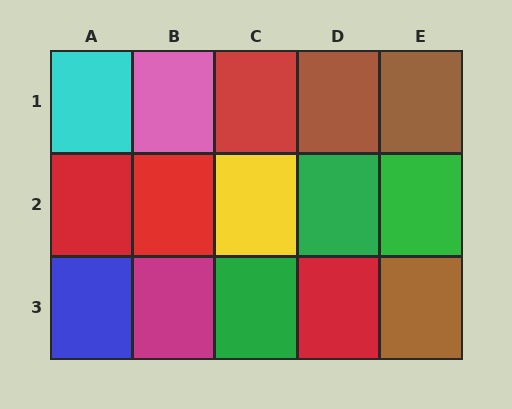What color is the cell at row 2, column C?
Yellow.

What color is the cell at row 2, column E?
Green.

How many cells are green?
3 cells are green.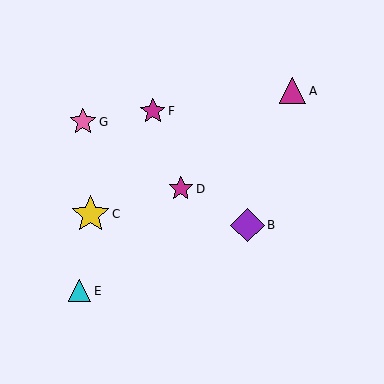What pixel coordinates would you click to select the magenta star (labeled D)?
Click at (181, 189) to select the magenta star D.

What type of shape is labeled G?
Shape G is a pink star.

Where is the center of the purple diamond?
The center of the purple diamond is at (248, 225).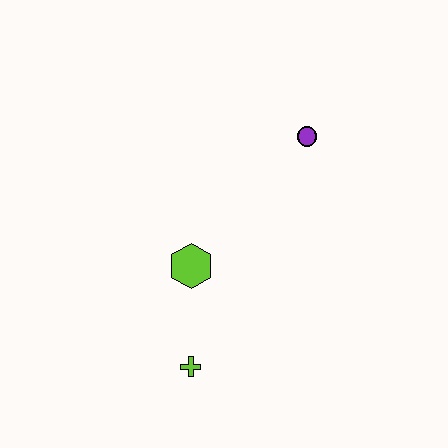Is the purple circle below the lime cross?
No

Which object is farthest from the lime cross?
The purple circle is farthest from the lime cross.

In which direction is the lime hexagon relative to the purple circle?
The lime hexagon is below the purple circle.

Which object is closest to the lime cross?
The lime hexagon is closest to the lime cross.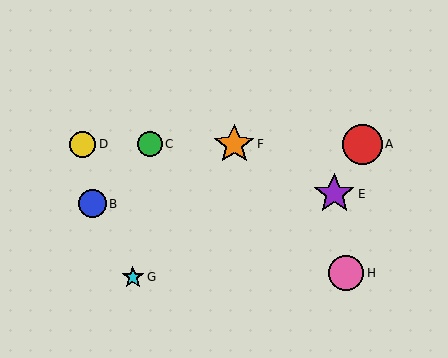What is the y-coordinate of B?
Object B is at y≈204.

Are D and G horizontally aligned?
No, D is at y≈144 and G is at y≈277.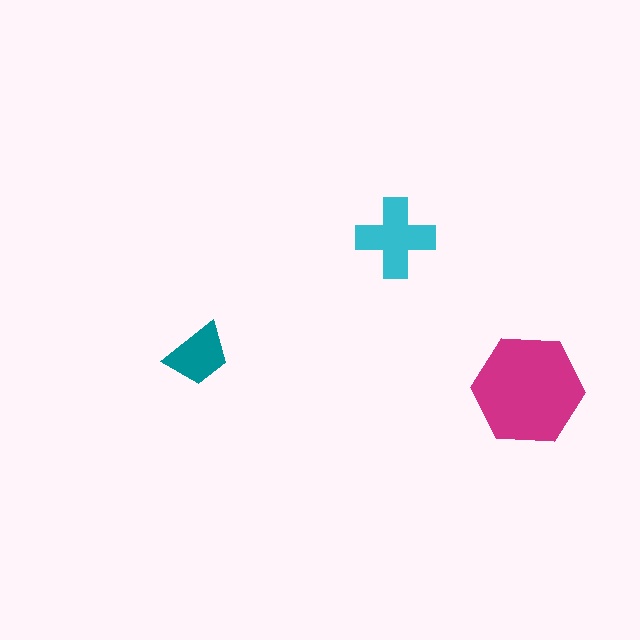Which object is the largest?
The magenta hexagon.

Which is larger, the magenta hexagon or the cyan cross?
The magenta hexagon.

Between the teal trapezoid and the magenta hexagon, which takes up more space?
The magenta hexagon.